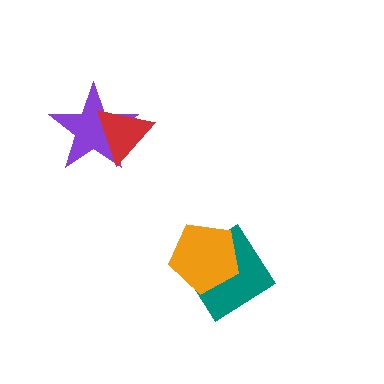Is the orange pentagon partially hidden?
No, no other shape covers it.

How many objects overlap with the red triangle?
1 object overlaps with the red triangle.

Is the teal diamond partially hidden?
Yes, it is partially covered by another shape.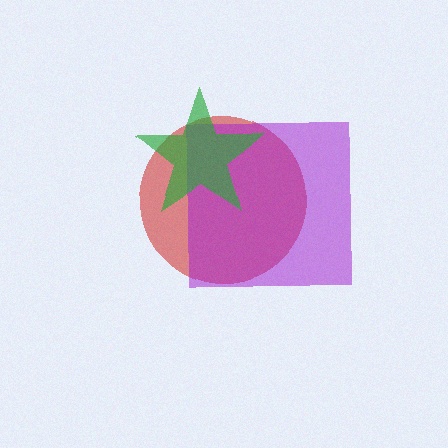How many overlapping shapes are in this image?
There are 3 overlapping shapes in the image.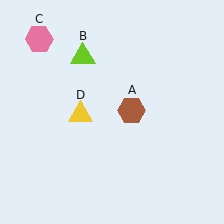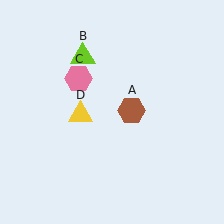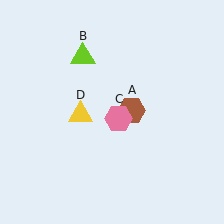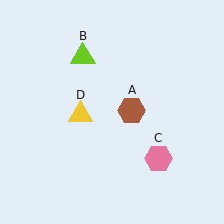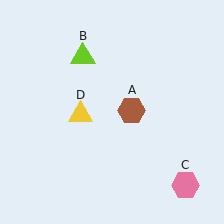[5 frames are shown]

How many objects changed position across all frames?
1 object changed position: pink hexagon (object C).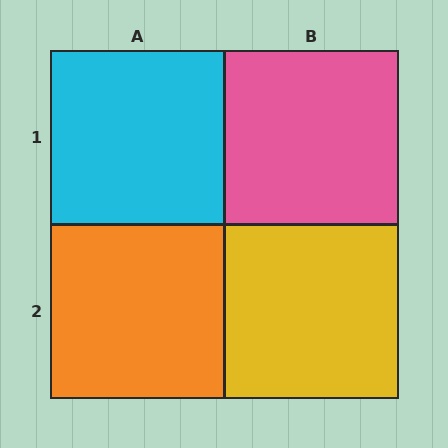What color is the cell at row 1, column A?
Cyan.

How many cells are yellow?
1 cell is yellow.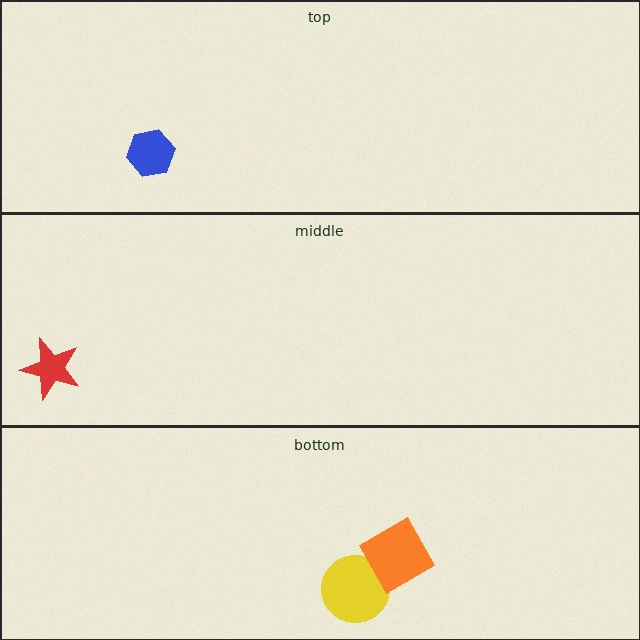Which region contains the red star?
The middle region.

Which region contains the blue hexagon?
The top region.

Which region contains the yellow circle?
The bottom region.